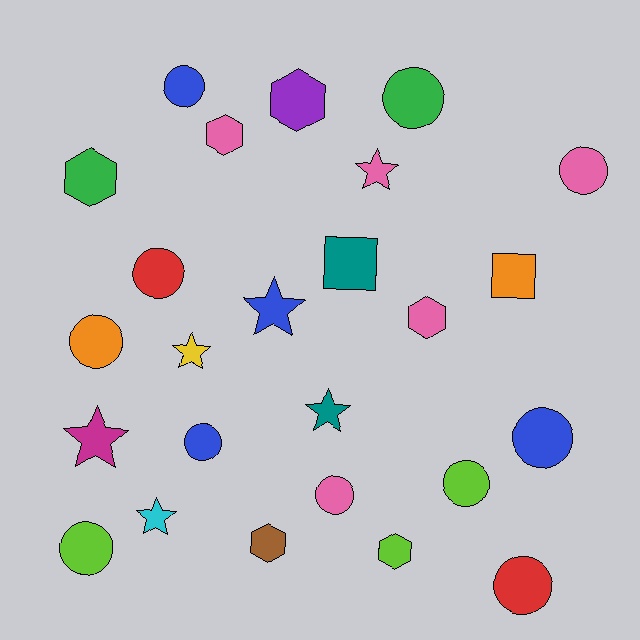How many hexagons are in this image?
There are 6 hexagons.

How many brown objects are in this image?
There is 1 brown object.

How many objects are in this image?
There are 25 objects.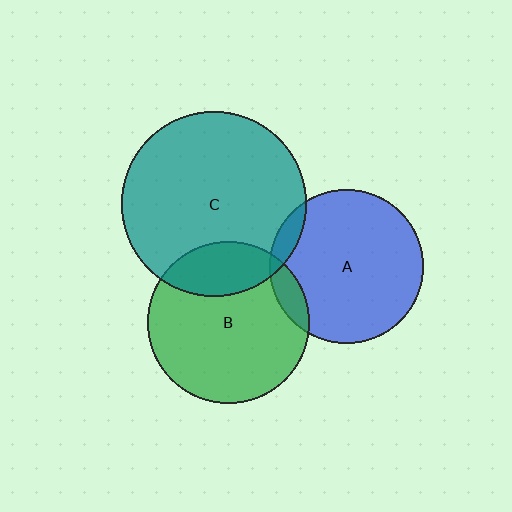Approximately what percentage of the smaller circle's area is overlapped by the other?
Approximately 5%.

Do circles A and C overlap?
Yes.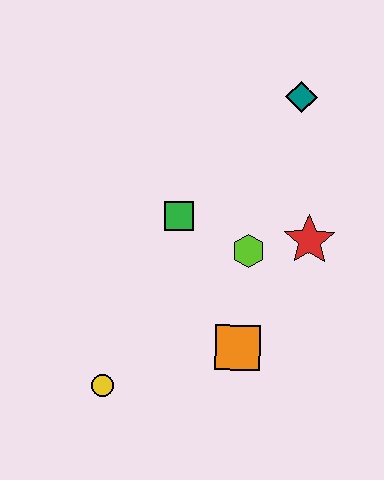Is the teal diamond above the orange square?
Yes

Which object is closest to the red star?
The lime hexagon is closest to the red star.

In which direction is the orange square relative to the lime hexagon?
The orange square is below the lime hexagon.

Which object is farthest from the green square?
The yellow circle is farthest from the green square.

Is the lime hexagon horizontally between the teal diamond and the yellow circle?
Yes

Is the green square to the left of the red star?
Yes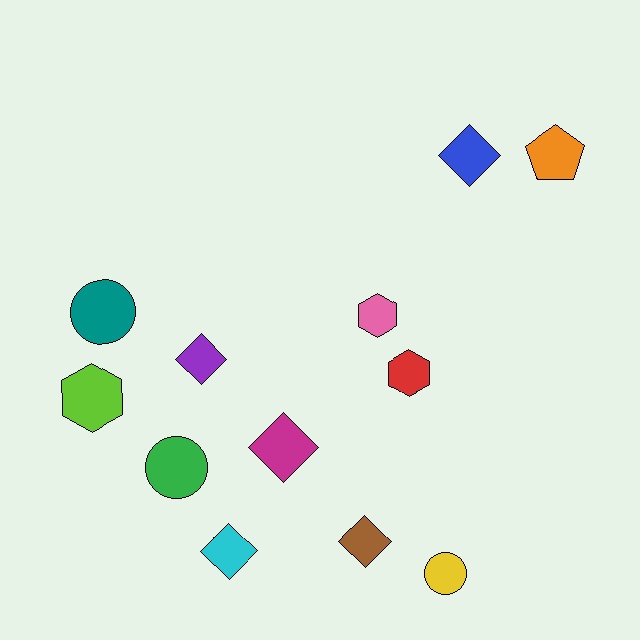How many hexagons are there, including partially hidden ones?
There are 3 hexagons.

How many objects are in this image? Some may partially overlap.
There are 12 objects.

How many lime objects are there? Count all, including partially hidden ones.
There is 1 lime object.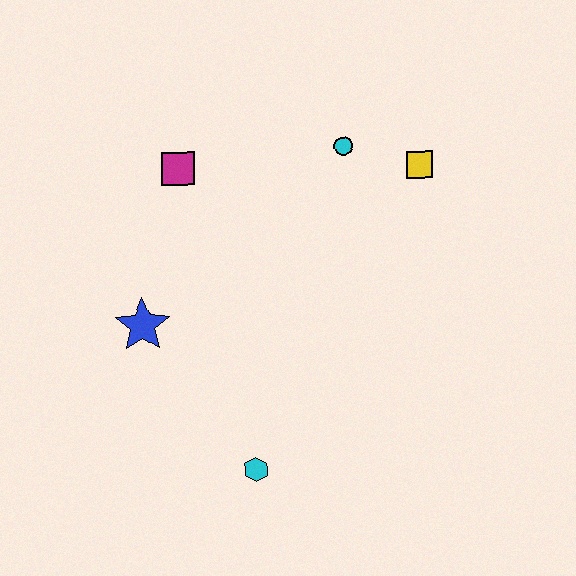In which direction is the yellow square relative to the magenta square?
The yellow square is to the right of the magenta square.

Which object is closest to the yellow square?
The cyan circle is closest to the yellow square.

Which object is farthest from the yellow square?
The cyan hexagon is farthest from the yellow square.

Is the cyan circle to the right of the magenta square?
Yes